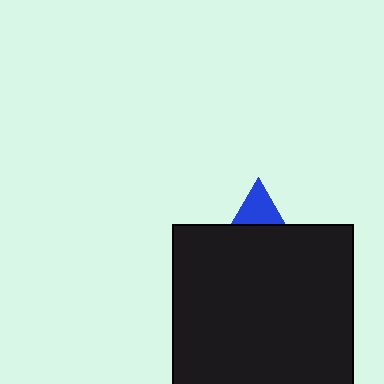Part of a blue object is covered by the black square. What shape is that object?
It is a triangle.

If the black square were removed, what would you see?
You would see the complete blue triangle.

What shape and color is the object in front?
The object in front is a black square.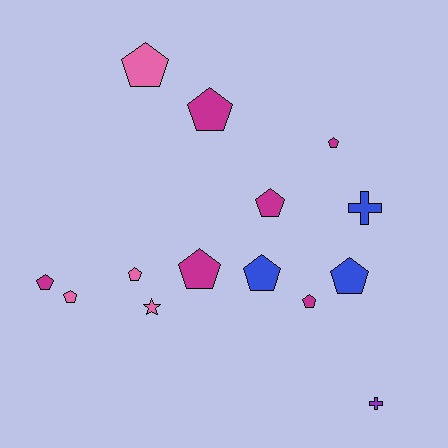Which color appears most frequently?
Magenta, with 6 objects.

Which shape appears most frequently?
Pentagon, with 11 objects.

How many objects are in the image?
There are 14 objects.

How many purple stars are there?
There are no purple stars.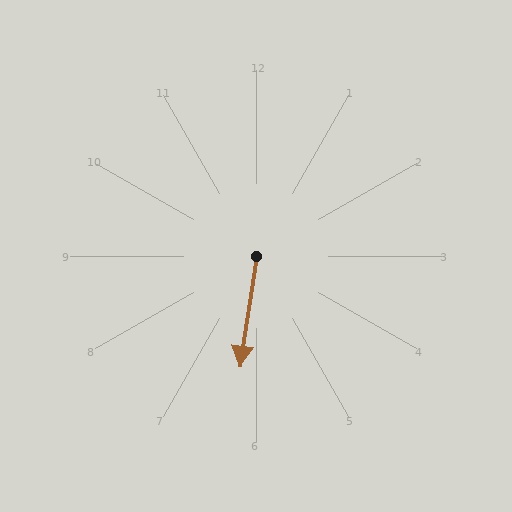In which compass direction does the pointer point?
South.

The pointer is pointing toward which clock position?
Roughly 6 o'clock.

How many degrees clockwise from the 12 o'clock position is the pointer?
Approximately 188 degrees.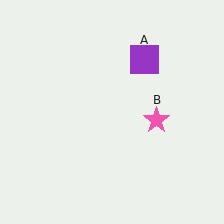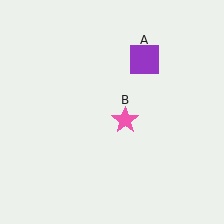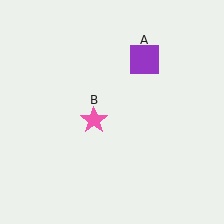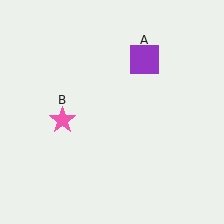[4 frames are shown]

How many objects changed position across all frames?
1 object changed position: pink star (object B).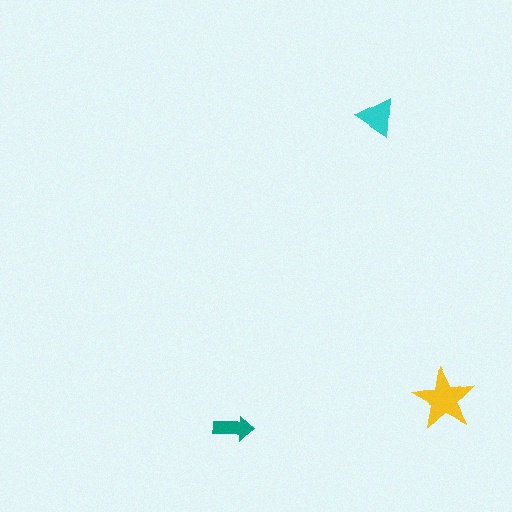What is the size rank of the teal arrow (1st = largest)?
3rd.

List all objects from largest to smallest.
The yellow star, the cyan triangle, the teal arrow.